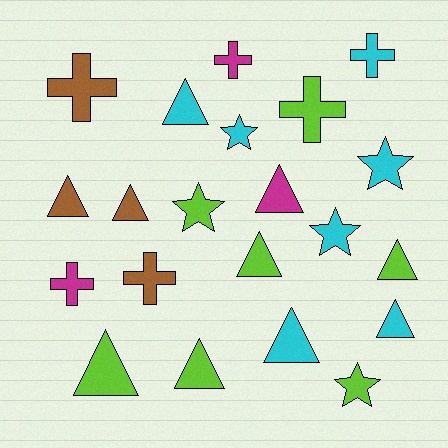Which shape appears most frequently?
Triangle, with 10 objects.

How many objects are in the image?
There are 21 objects.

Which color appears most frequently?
Cyan, with 7 objects.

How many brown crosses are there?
There are 2 brown crosses.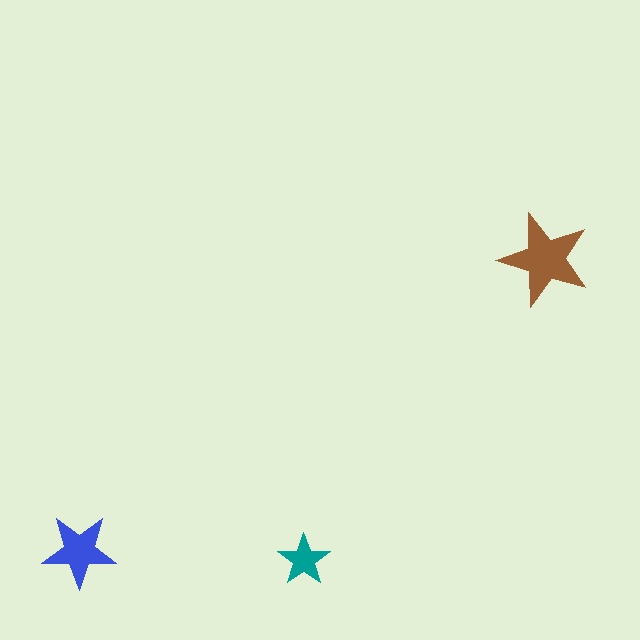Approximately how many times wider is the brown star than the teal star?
About 2 times wider.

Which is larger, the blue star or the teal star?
The blue one.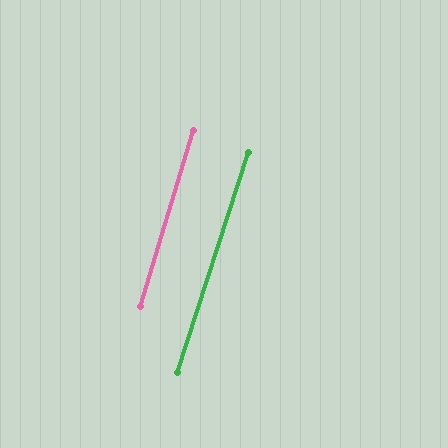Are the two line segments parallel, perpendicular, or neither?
Parallel — their directions differ by only 1.2°.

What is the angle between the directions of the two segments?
Approximately 1 degree.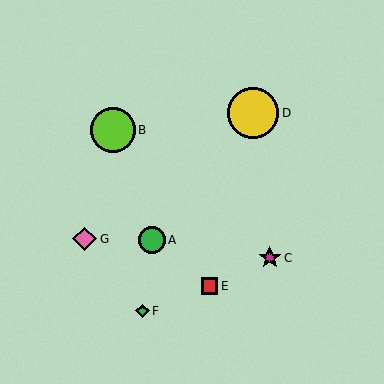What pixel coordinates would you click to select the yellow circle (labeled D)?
Click at (253, 113) to select the yellow circle D.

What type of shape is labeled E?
Shape E is a red square.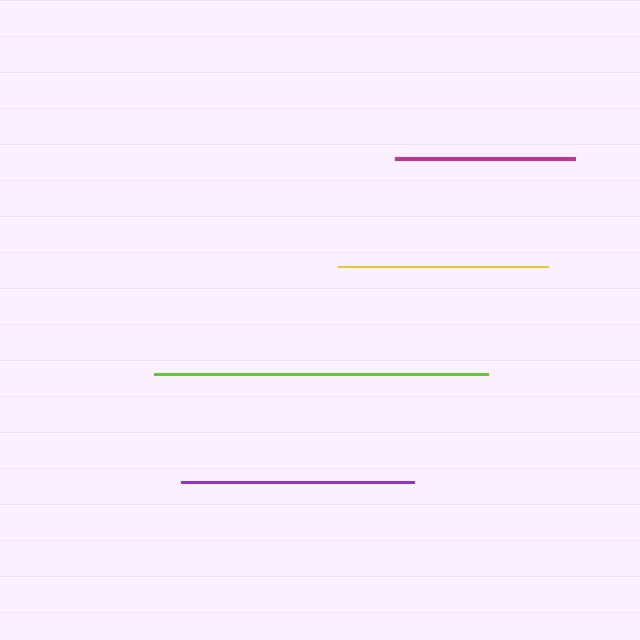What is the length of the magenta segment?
The magenta segment is approximately 180 pixels long.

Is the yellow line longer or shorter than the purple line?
The purple line is longer than the yellow line.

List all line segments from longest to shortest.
From longest to shortest: lime, purple, yellow, magenta.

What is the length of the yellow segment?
The yellow segment is approximately 210 pixels long.